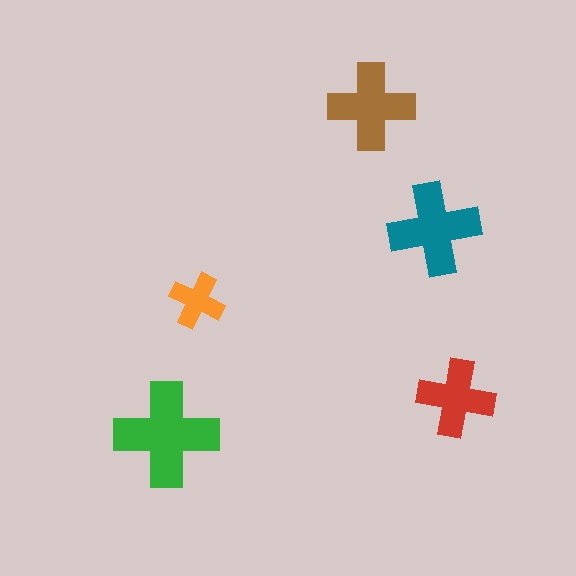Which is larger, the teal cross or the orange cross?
The teal one.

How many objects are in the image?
There are 5 objects in the image.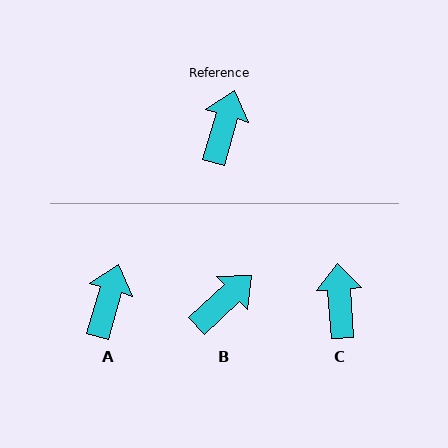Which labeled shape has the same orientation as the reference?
A.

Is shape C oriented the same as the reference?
No, it is off by about 20 degrees.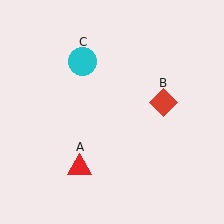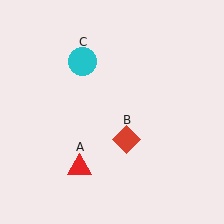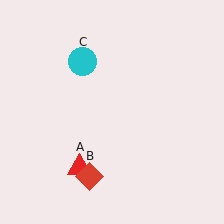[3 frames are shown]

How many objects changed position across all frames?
1 object changed position: red diamond (object B).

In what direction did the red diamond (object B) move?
The red diamond (object B) moved down and to the left.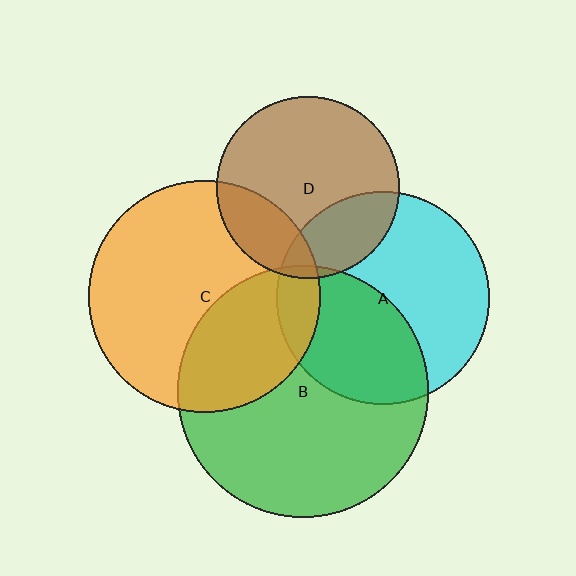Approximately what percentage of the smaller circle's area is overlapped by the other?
Approximately 20%.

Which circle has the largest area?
Circle B (green).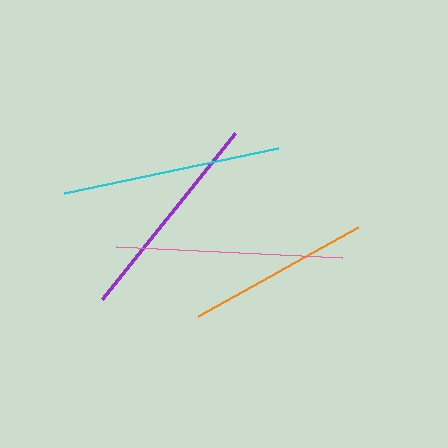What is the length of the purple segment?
The purple segment is approximately 212 pixels long.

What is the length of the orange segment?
The orange segment is approximately 183 pixels long.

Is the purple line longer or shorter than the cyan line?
The cyan line is longer than the purple line.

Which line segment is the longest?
The pink line is the longest at approximately 227 pixels.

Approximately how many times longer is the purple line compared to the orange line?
The purple line is approximately 1.2 times the length of the orange line.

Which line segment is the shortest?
The orange line is the shortest at approximately 183 pixels.